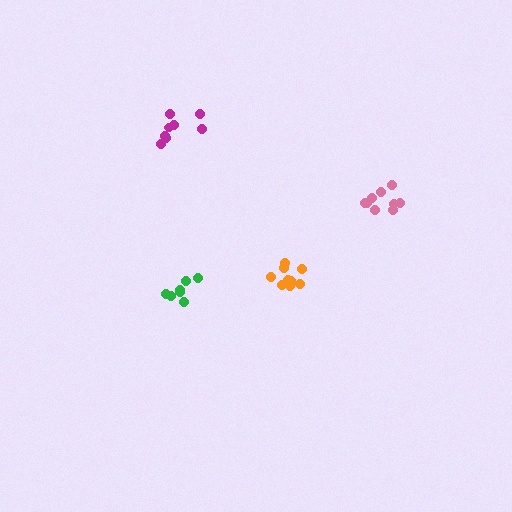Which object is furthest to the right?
The pink cluster is rightmost.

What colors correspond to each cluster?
The clusters are colored: magenta, orange, green, pink.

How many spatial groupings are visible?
There are 4 spatial groupings.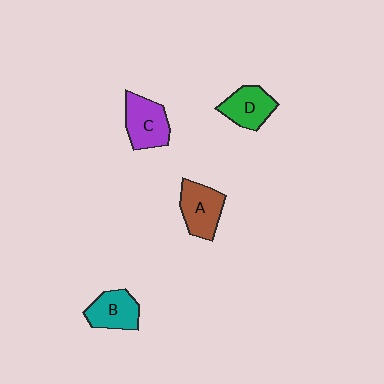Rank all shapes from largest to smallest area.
From largest to smallest: C (purple), A (brown), B (teal), D (green).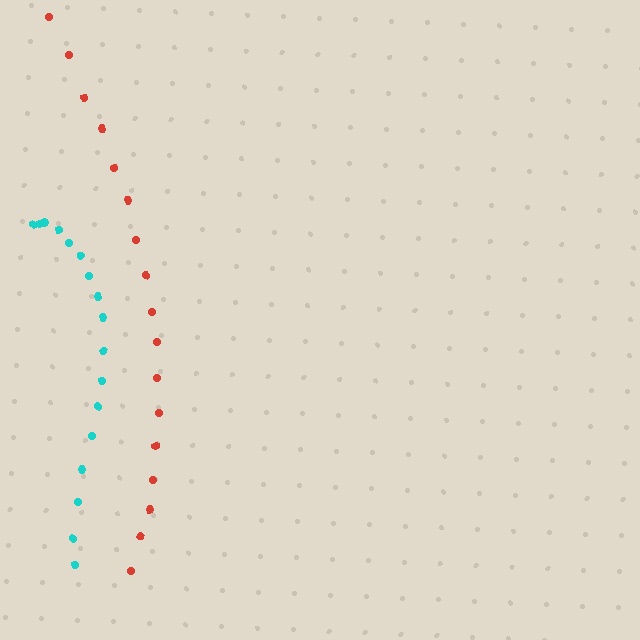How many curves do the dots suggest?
There are 2 distinct paths.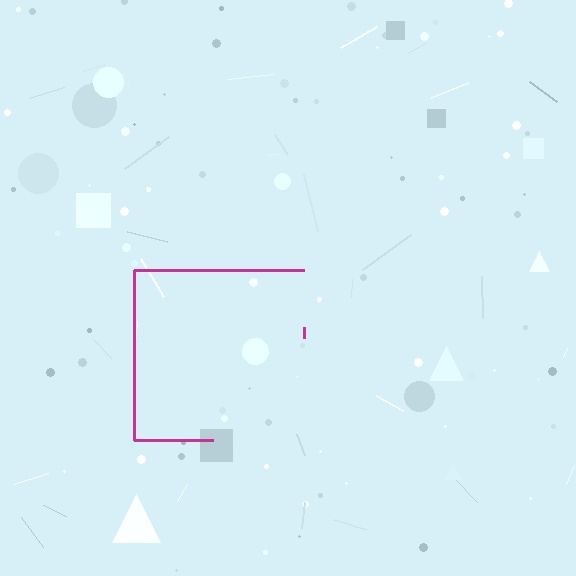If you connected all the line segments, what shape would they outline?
They would outline a square.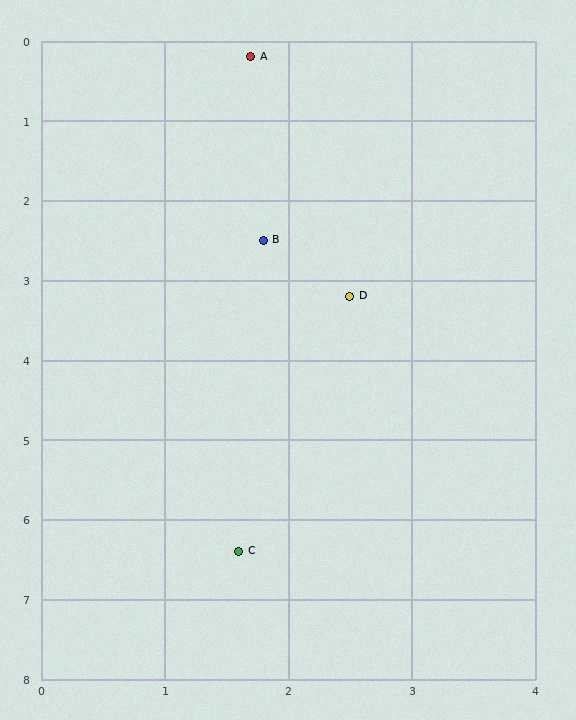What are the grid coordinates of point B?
Point B is at approximately (1.8, 2.5).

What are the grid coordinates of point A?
Point A is at approximately (1.7, 0.2).